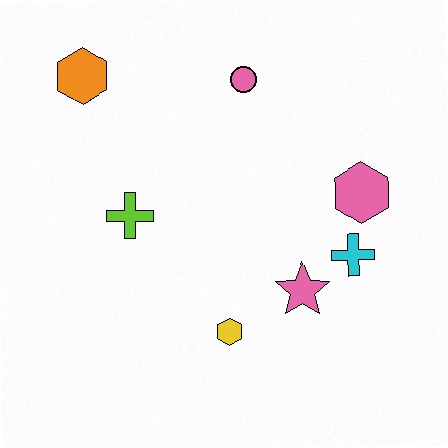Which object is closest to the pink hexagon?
The cyan cross is closest to the pink hexagon.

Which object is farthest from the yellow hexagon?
The orange hexagon is farthest from the yellow hexagon.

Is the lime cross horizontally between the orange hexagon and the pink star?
Yes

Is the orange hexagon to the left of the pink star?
Yes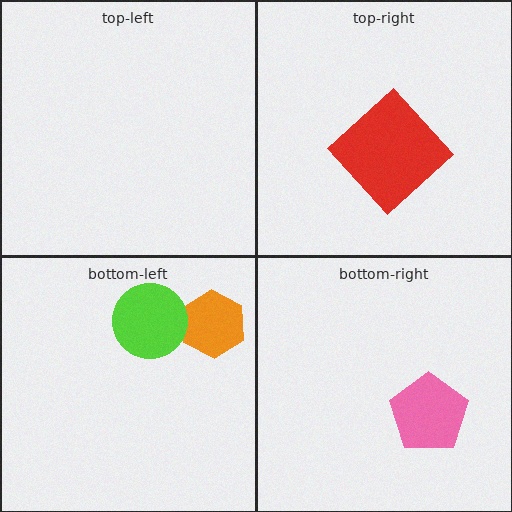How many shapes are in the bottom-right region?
1.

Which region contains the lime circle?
The bottom-left region.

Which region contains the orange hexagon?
The bottom-left region.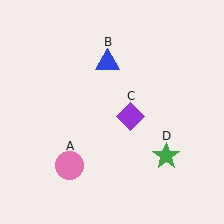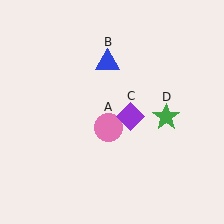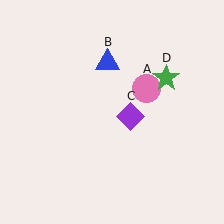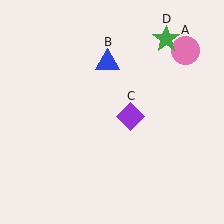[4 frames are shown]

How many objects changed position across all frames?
2 objects changed position: pink circle (object A), green star (object D).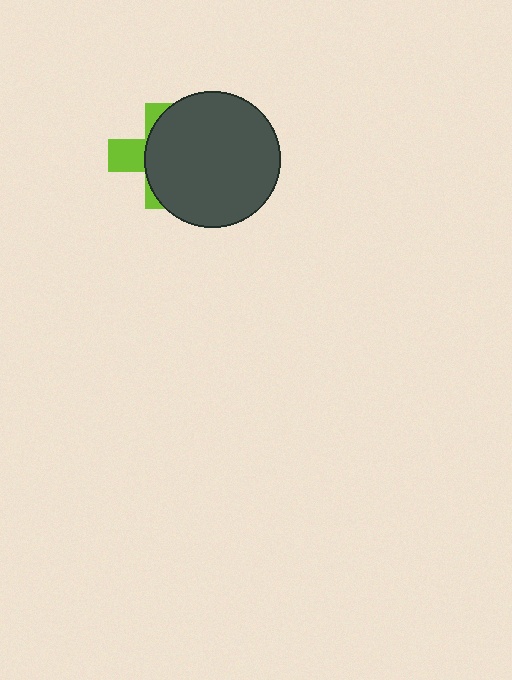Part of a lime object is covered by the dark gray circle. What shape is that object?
It is a cross.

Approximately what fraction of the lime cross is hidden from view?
Roughly 67% of the lime cross is hidden behind the dark gray circle.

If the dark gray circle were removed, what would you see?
You would see the complete lime cross.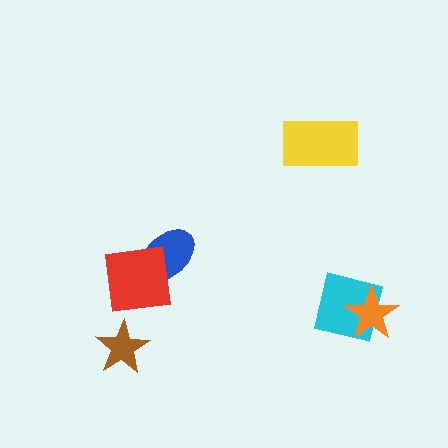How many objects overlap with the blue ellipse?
1 object overlaps with the blue ellipse.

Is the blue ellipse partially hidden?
Yes, it is partially covered by another shape.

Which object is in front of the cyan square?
The orange star is in front of the cyan square.